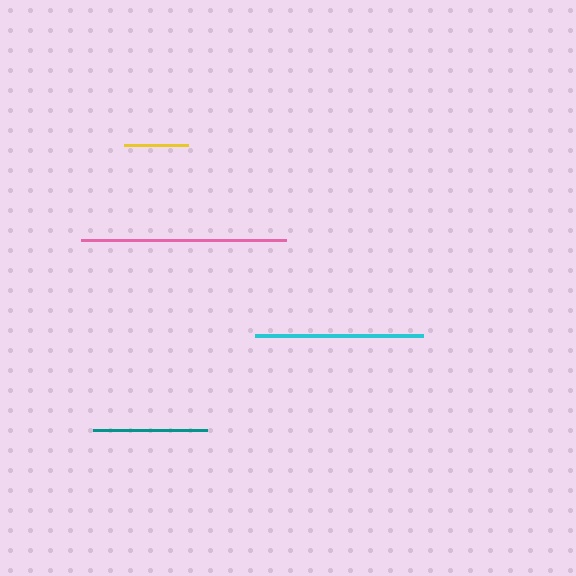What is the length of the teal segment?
The teal segment is approximately 115 pixels long.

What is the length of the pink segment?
The pink segment is approximately 205 pixels long.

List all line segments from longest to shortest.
From longest to shortest: pink, cyan, teal, yellow.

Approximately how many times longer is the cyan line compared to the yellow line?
The cyan line is approximately 2.6 times the length of the yellow line.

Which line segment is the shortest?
The yellow line is the shortest at approximately 64 pixels.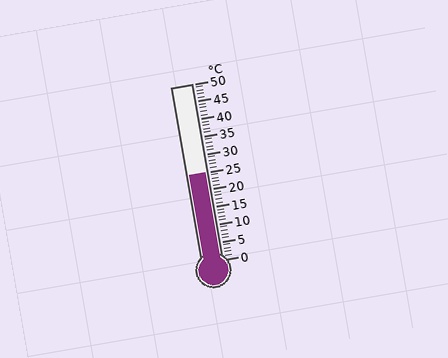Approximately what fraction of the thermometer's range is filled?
The thermometer is filled to approximately 50% of its range.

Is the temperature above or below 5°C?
The temperature is above 5°C.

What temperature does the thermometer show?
The thermometer shows approximately 25°C.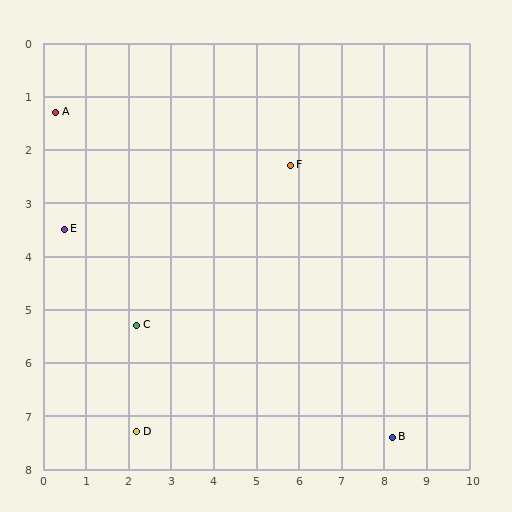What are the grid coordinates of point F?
Point F is at approximately (5.8, 2.3).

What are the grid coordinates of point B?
Point B is at approximately (8.2, 7.4).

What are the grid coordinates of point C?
Point C is at approximately (2.2, 5.3).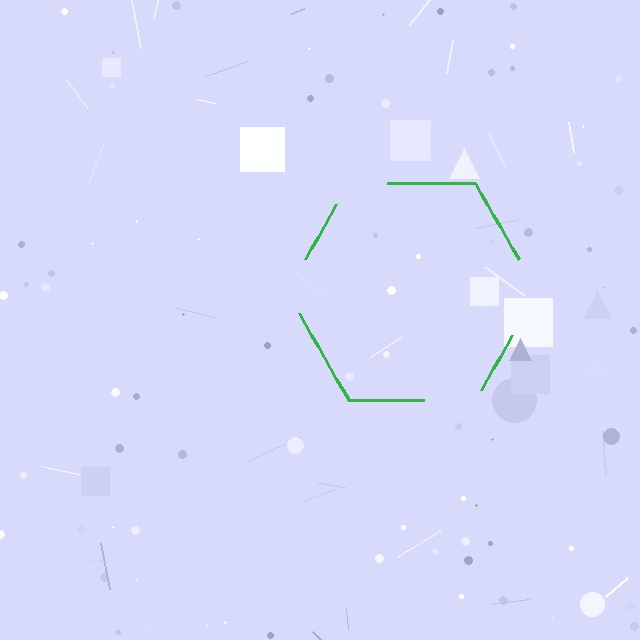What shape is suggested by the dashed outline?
The dashed outline suggests a hexagon.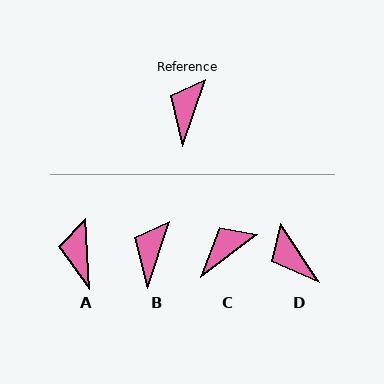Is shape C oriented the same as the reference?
No, it is off by about 35 degrees.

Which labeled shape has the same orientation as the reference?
B.